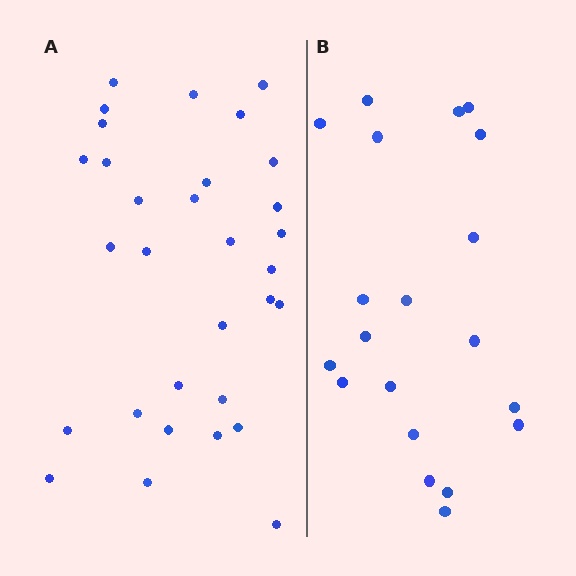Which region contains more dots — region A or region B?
Region A (the left region) has more dots.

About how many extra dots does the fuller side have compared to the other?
Region A has roughly 12 or so more dots than region B.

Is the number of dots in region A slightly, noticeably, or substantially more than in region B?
Region A has substantially more. The ratio is roughly 1.6 to 1.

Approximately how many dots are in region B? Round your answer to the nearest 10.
About 20 dots.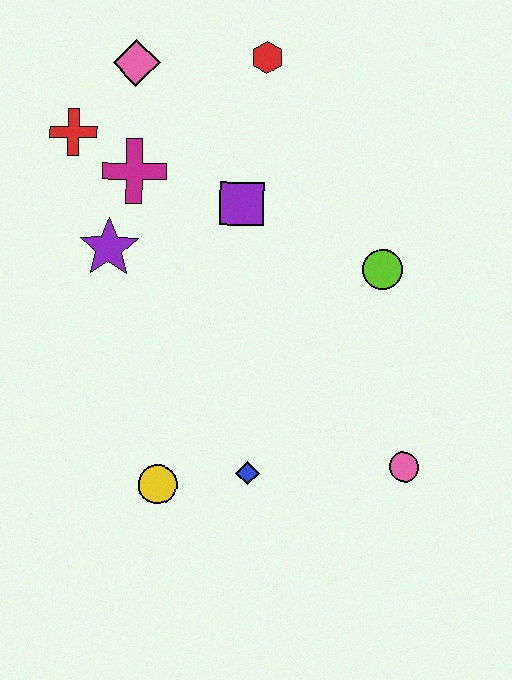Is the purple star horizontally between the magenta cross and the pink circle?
No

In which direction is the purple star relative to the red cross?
The purple star is below the red cross.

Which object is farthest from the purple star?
The pink circle is farthest from the purple star.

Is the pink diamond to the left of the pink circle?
Yes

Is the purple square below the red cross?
Yes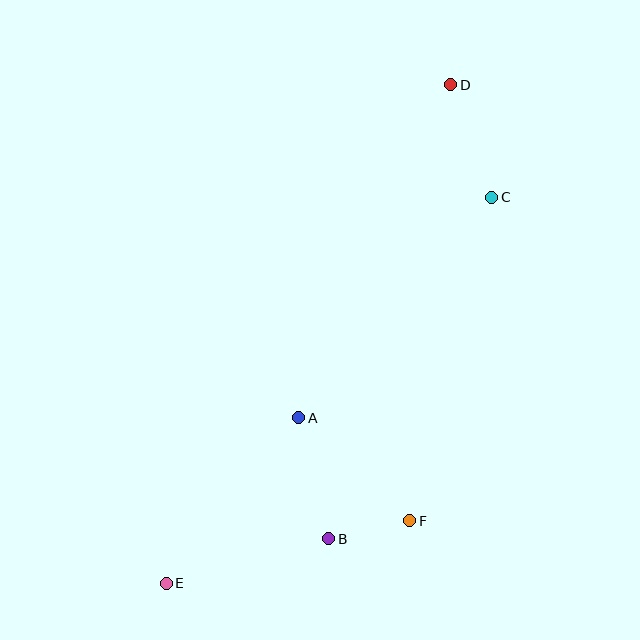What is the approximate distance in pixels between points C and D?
The distance between C and D is approximately 119 pixels.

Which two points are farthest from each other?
Points D and E are farthest from each other.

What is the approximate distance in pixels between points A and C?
The distance between A and C is approximately 293 pixels.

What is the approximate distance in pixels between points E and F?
The distance between E and F is approximately 251 pixels.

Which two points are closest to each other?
Points B and F are closest to each other.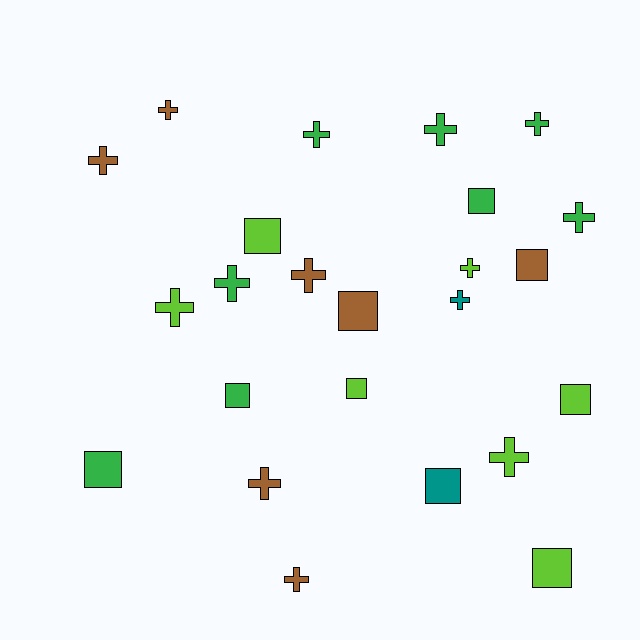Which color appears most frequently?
Green, with 8 objects.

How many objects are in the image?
There are 24 objects.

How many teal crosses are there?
There is 1 teal cross.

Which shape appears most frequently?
Cross, with 14 objects.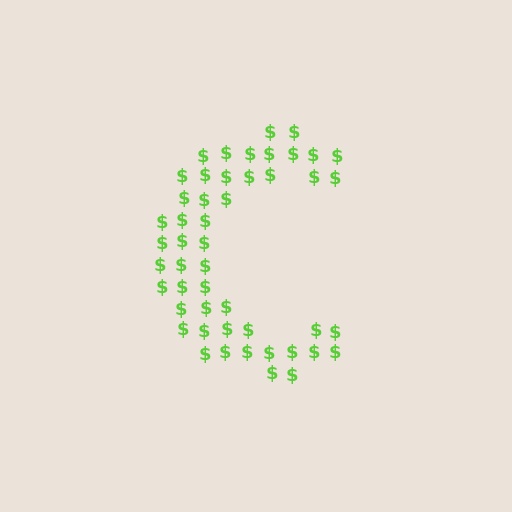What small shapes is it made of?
It is made of small dollar signs.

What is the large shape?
The large shape is the letter C.